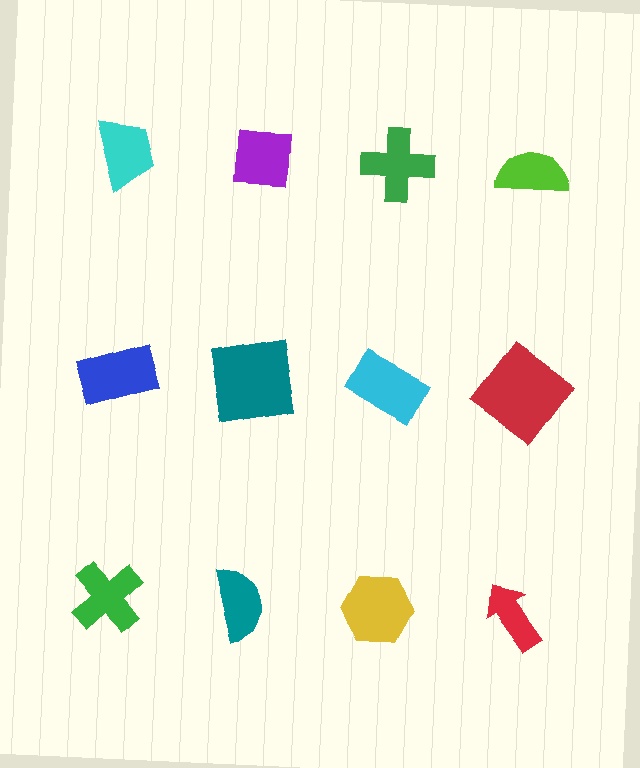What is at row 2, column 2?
A teal square.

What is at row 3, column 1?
A green cross.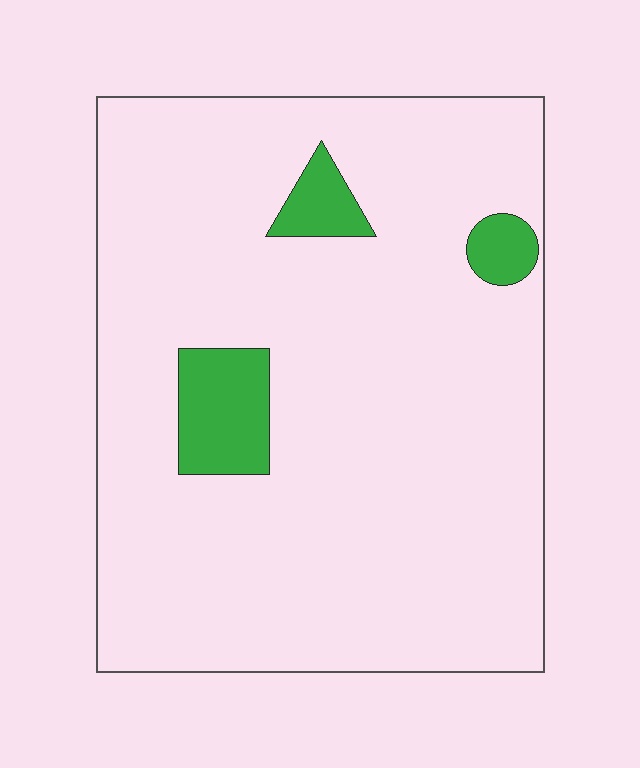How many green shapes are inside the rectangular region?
3.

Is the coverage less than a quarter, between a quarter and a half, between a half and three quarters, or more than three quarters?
Less than a quarter.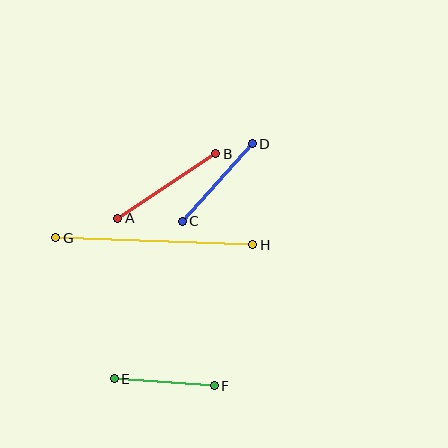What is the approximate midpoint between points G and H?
The midpoint is at approximately (154, 241) pixels.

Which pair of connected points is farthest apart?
Points G and H are farthest apart.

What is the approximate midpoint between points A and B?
The midpoint is at approximately (167, 186) pixels.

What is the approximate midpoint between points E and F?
The midpoint is at approximately (164, 382) pixels.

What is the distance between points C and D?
The distance is approximately 104 pixels.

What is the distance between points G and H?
The distance is approximately 197 pixels.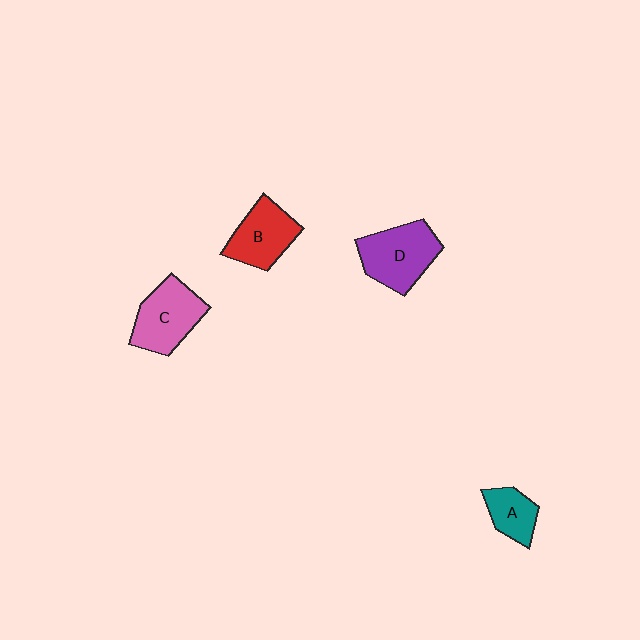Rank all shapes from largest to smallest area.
From largest to smallest: D (purple), C (pink), B (red), A (teal).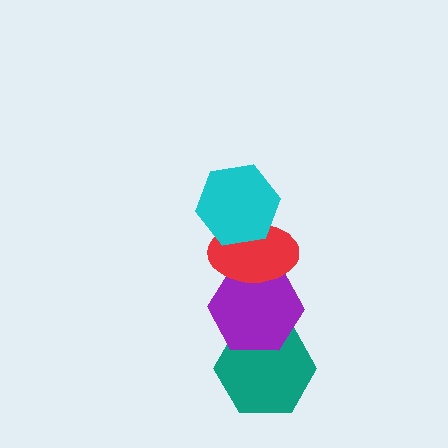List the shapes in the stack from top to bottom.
From top to bottom: the cyan hexagon, the red ellipse, the purple hexagon, the teal hexagon.